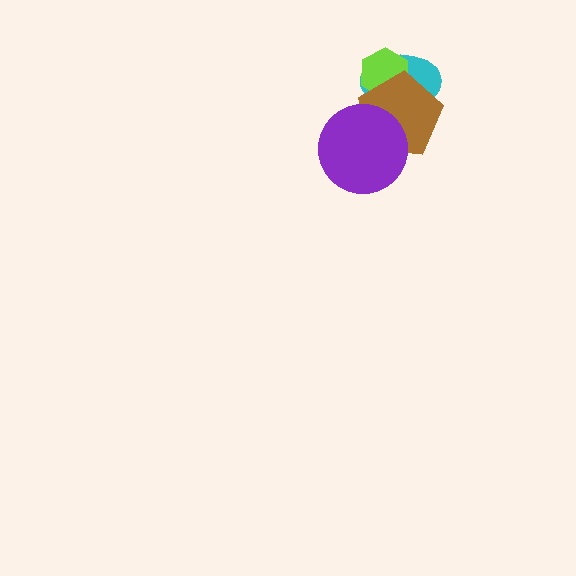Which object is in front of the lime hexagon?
The brown pentagon is in front of the lime hexagon.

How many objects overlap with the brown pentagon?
3 objects overlap with the brown pentagon.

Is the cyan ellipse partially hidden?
Yes, it is partially covered by another shape.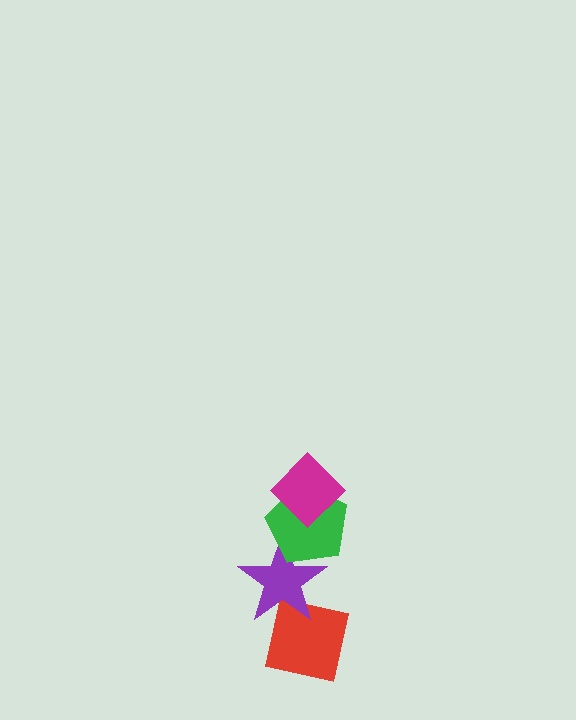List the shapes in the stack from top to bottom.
From top to bottom: the magenta diamond, the green pentagon, the purple star, the red square.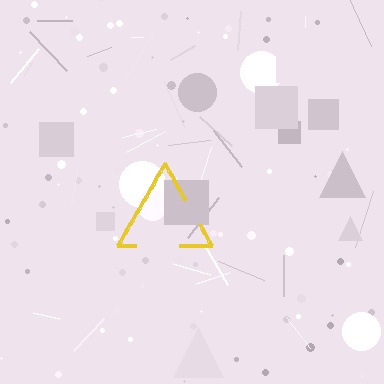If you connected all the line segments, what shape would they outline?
They would outline a triangle.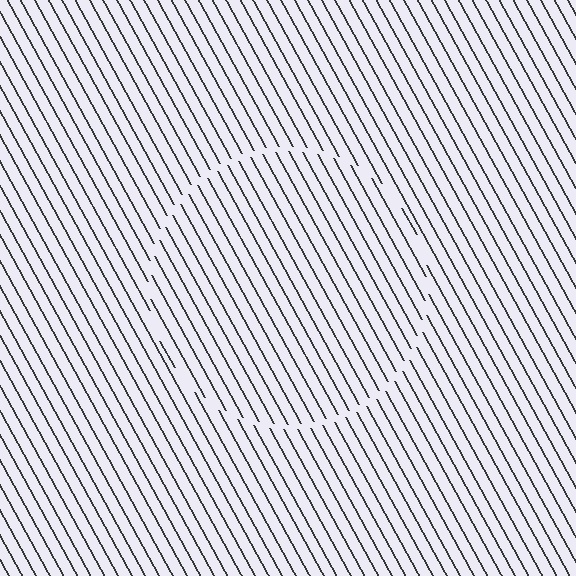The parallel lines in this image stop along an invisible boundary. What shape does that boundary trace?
An illusory circle. The interior of the shape contains the same grating, shifted by half a period — the contour is defined by the phase discontinuity where line-ends from the inner and outer gratings abut.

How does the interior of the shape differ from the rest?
The interior of the shape contains the same grating, shifted by half a period — the contour is defined by the phase discontinuity where line-ends from the inner and outer gratings abut.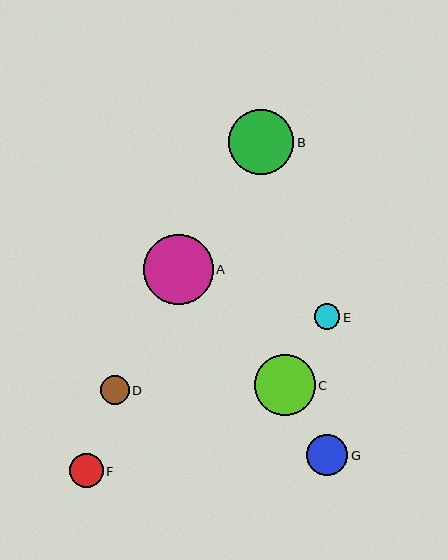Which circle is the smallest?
Circle E is the smallest with a size of approximately 25 pixels.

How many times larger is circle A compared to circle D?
Circle A is approximately 2.5 times the size of circle D.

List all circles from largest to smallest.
From largest to smallest: A, B, C, G, F, D, E.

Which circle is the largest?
Circle A is the largest with a size of approximately 70 pixels.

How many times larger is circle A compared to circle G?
Circle A is approximately 1.7 times the size of circle G.